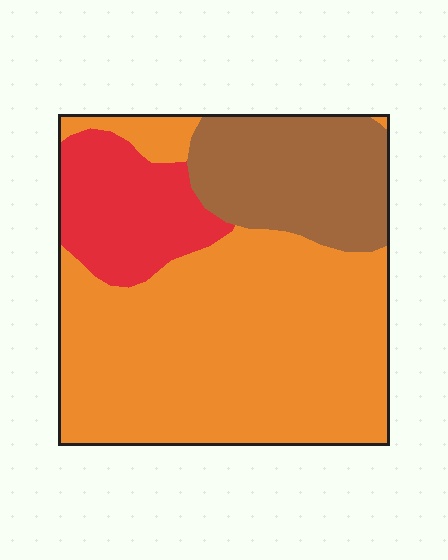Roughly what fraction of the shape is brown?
Brown covers about 20% of the shape.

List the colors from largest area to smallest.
From largest to smallest: orange, brown, red.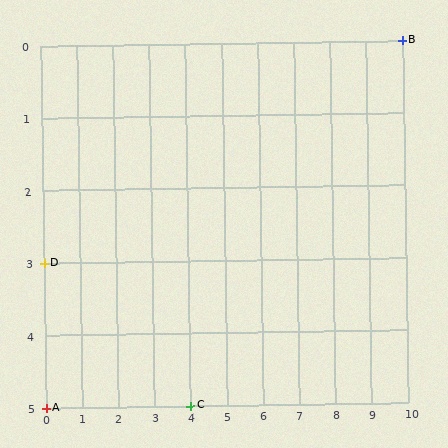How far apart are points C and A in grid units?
Points C and A are 4 columns apart.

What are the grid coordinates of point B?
Point B is at grid coordinates (10, 0).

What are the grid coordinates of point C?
Point C is at grid coordinates (4, 5).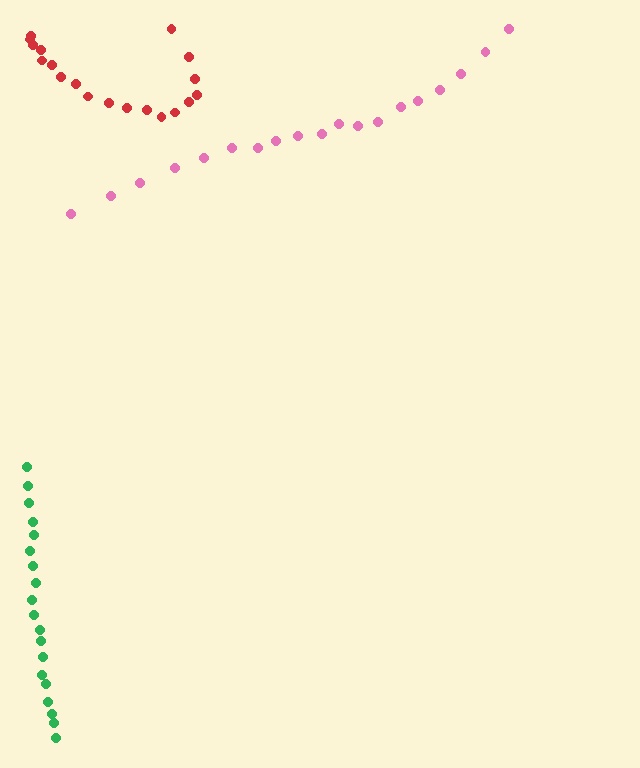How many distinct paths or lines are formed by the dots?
There are 3 distinct paths.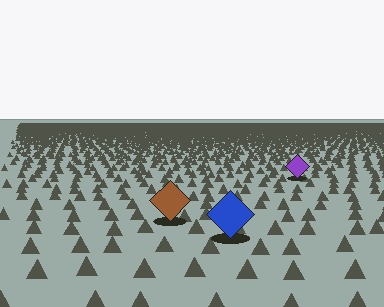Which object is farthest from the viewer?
The purple diamond is farthest from the viewer. It appears smaller and the ground texture around it is denser.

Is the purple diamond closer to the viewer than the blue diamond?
No. The blue diamond is closer — you can tell from the texture gradient: the ground texture is coarser near it.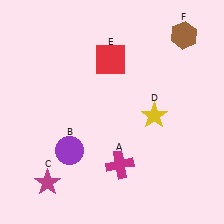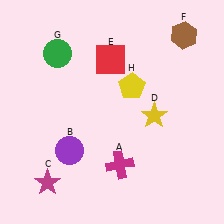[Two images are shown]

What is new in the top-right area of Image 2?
A yellow pentagon (H) was added in the top-right area of Image 2.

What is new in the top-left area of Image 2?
A green circle (G) was added in the top-left area of Image 2.